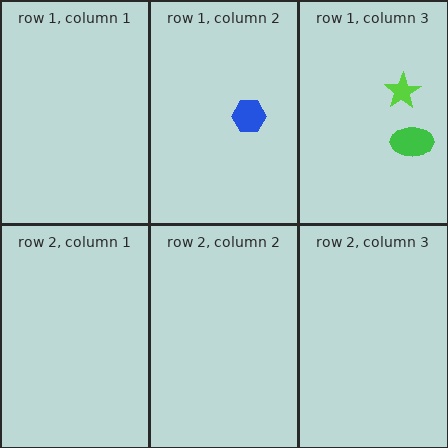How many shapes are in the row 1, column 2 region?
1.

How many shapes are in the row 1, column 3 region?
2.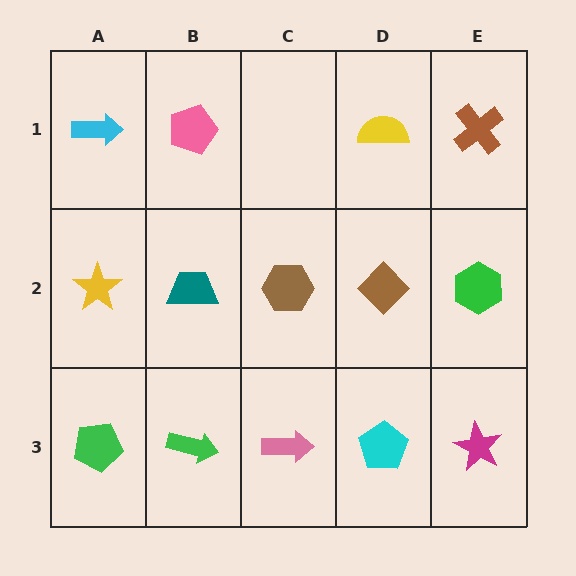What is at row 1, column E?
A brown cross.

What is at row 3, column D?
A cyan pentagon.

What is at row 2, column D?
A brown diamond.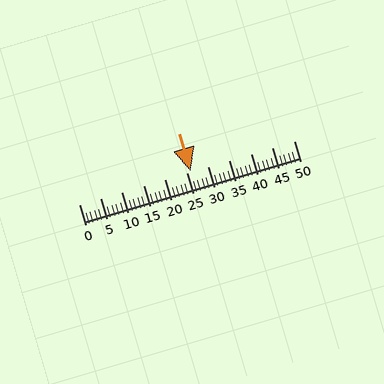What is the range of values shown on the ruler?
The ruler shows values from 0 to 50.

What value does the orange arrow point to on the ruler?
The orange arrow points to approximately 26.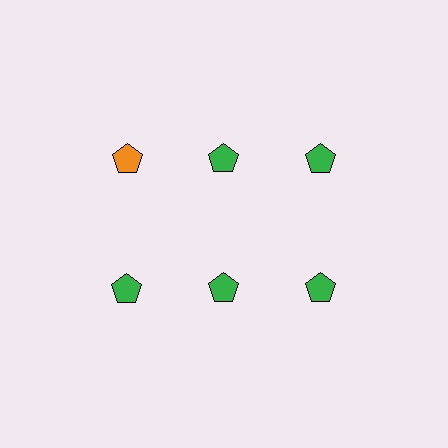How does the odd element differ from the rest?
It has a different color: orange instead of green.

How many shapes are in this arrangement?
There are 6 shapes arranged in a grid pattern.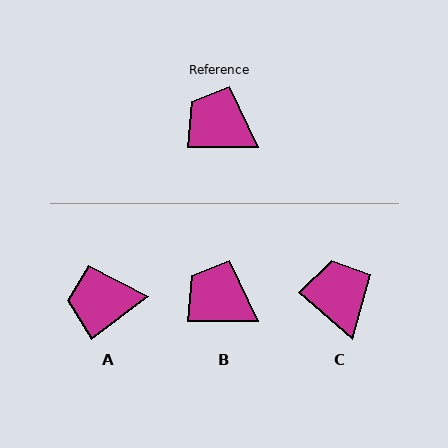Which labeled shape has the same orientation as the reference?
B.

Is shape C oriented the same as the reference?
No, it is off by about 41 degrees.